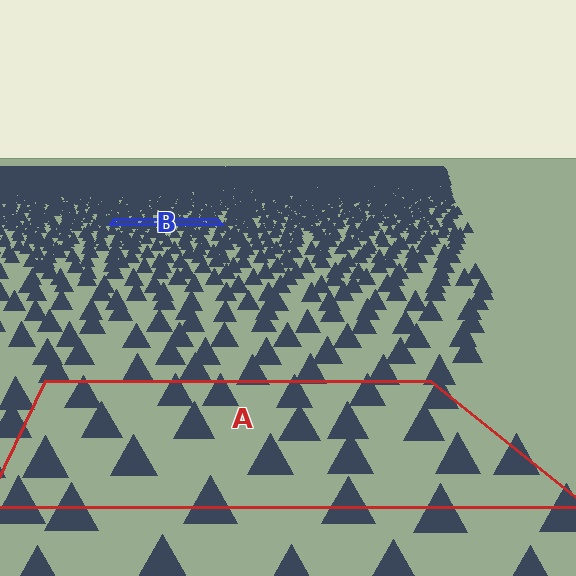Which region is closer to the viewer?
Region A is closer. The texture elements there are larger and more spread out.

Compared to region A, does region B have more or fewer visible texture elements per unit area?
Region B has more texture elements per unit area — they are packed more densely because it is farther away.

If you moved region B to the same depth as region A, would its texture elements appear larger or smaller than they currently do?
They would appear larger. At a closer depth, the same texture elements are projected at a bigger on-screen size.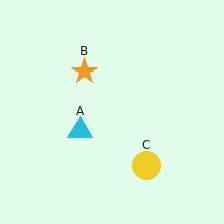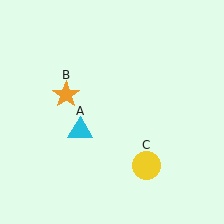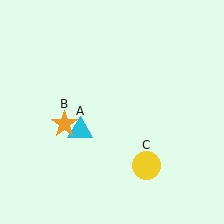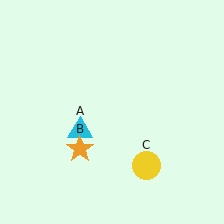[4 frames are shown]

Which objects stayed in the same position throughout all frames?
Cyan triangle (object A) and yellow circle (object C) remained stationary.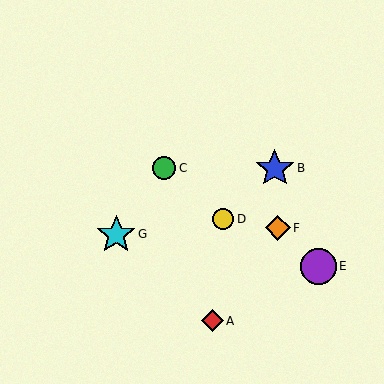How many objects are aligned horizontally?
2 objects (B, C) are aligned horizontally.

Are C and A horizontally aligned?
No, C is at y≈168 and A is at y≈321.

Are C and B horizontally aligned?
Yes, both are at y≈168.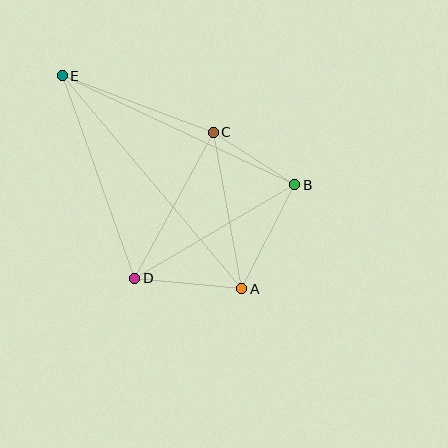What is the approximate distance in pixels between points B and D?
The distance between B and D is approximately 185 pixels.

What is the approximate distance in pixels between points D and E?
The distance between D and E is approximately 215 pixels.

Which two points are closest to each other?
Points B and C are closest to each other.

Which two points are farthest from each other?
Points A and E are farthest from each other.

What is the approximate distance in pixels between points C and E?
The distance between C and E is approximately 161 pixels.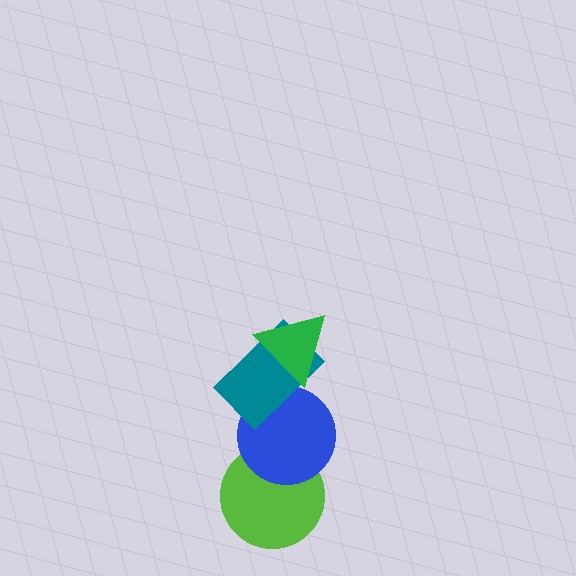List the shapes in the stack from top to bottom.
From top to bottom: the green triangle, the teal rectangle, the blue circle, the lime circle.